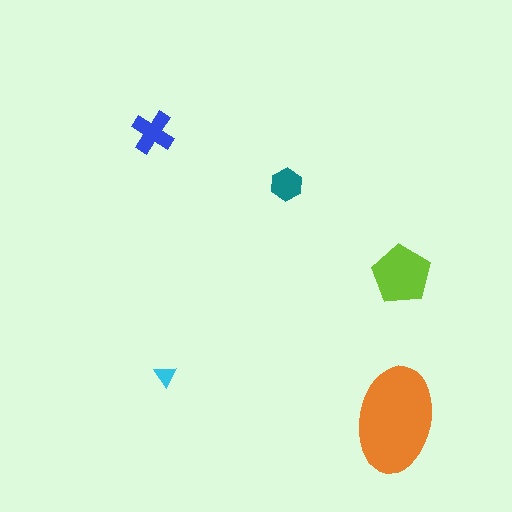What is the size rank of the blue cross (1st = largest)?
3rd.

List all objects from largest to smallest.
The orange ellipse, the lime pentagon, the blue cross, the teal hexagon, the cyan triangle.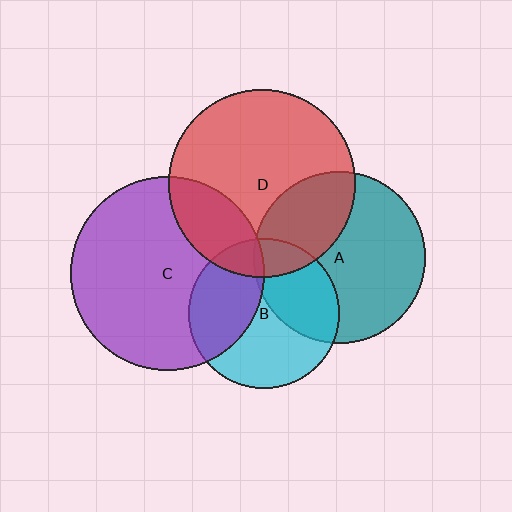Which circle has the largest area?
Circle C (purple).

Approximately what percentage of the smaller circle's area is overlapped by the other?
Approximately 35%.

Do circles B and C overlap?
Yes.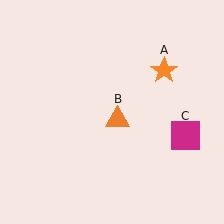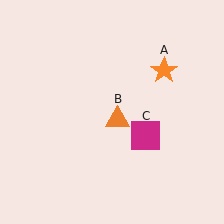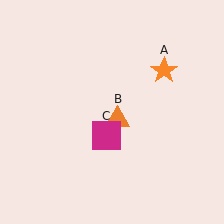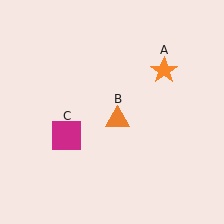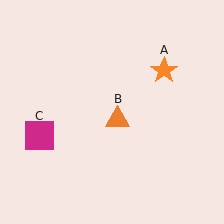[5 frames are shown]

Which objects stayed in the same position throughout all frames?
Orange star (object A) and orange triangle (object B) remained stationary.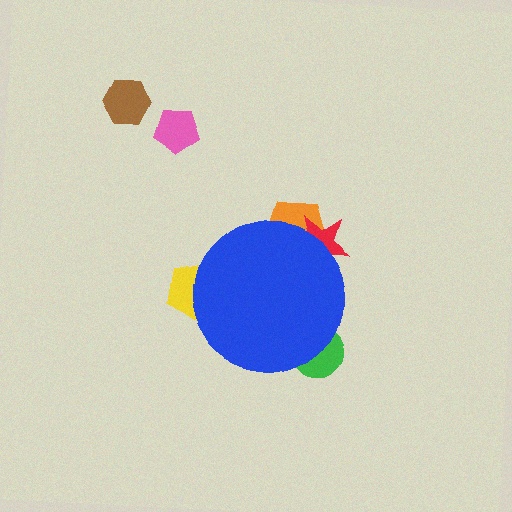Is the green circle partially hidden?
Yes, the green circle is partially hidden behind the blue circle.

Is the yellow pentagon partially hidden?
Yes, the yellow pentagon is partially hidden behind the blue circle.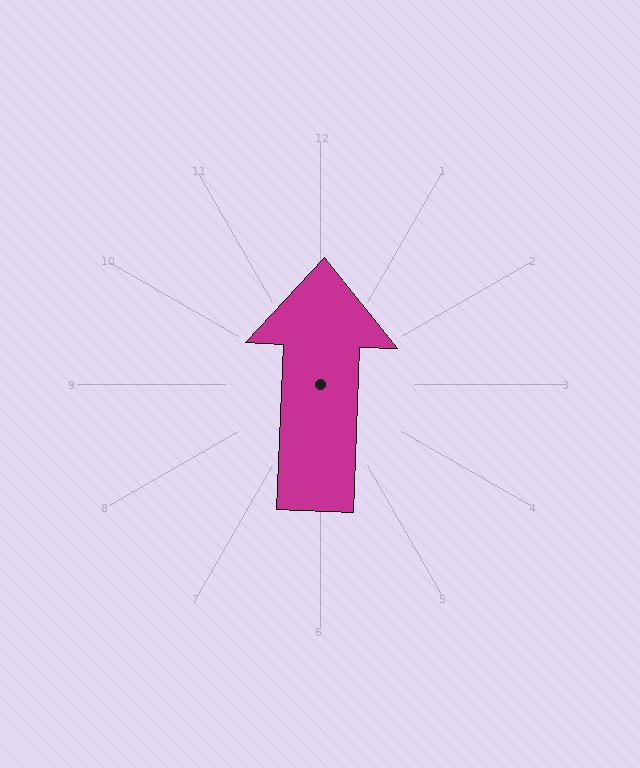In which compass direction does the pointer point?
North.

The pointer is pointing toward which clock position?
Roughly 12 o'clock.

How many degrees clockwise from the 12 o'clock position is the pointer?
Approximately 2 degrees.